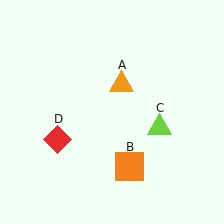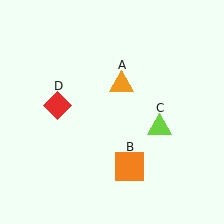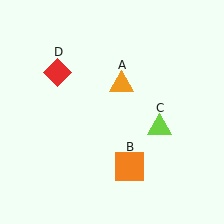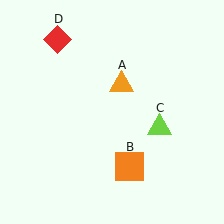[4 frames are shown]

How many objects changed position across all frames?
1 object changed position: red diamond (object D).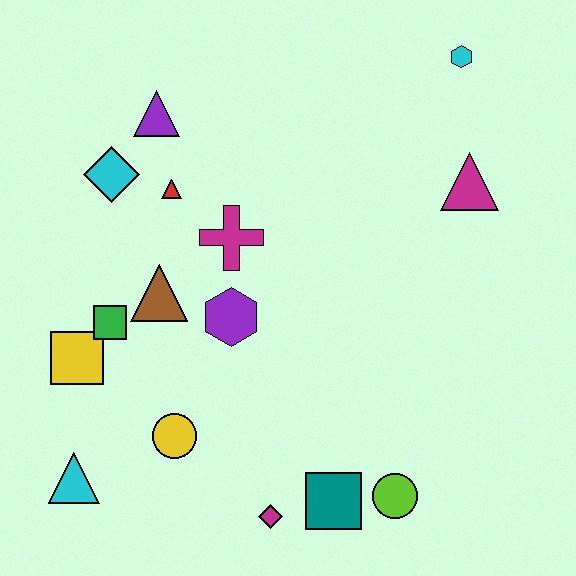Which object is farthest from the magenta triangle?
The cyan triangle is farthest from the magenta triangle.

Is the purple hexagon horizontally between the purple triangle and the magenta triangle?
Yes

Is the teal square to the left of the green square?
No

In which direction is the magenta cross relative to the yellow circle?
The magenta cross is above the yellow circle.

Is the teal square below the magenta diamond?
No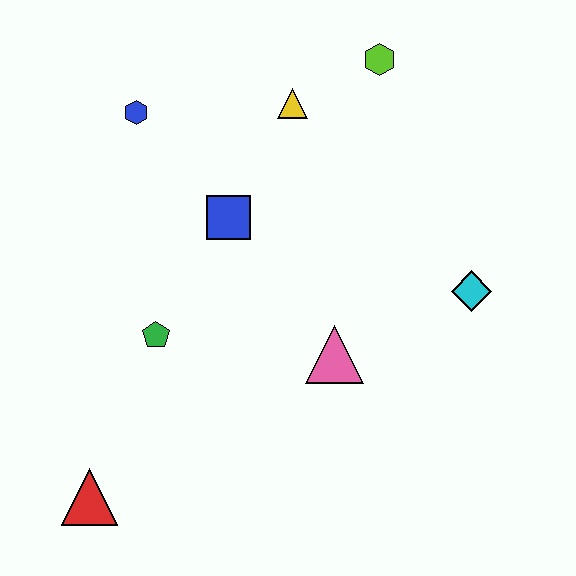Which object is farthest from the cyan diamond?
The red triangle is farthest from the cyan diamond.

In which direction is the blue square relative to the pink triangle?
The blue square is above the pink triangle.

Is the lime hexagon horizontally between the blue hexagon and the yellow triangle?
No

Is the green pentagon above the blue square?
No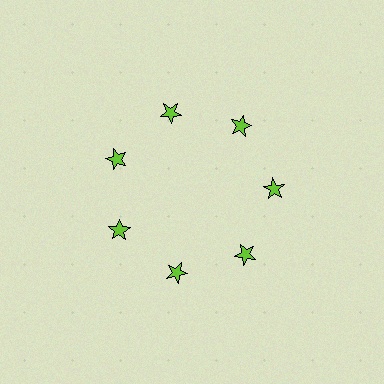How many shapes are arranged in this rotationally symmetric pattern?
There are 7 shapes, arranged in 7 groups of 1.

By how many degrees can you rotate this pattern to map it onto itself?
The pattern maps onto itself every 51 degrees of rotation.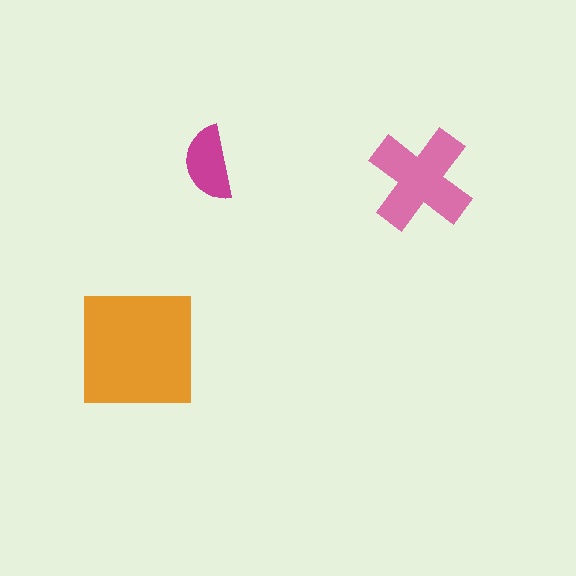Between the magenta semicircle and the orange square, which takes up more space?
The orange square.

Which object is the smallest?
The magenta semicircle.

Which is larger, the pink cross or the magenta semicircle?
The pink cross.